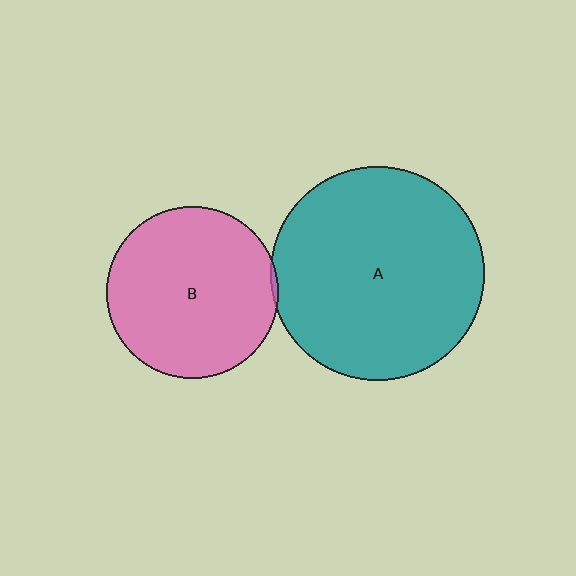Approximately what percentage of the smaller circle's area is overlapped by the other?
Approximately 5%.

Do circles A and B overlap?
Yes.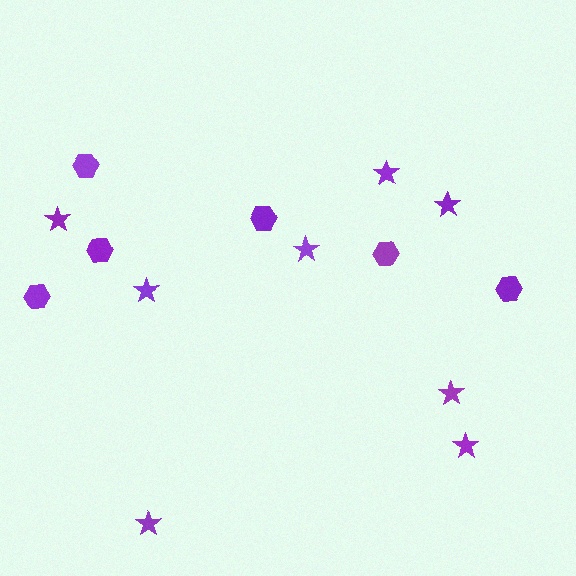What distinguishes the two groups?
There are 2 groups: one group of hexagons (6) and one group of stars (8).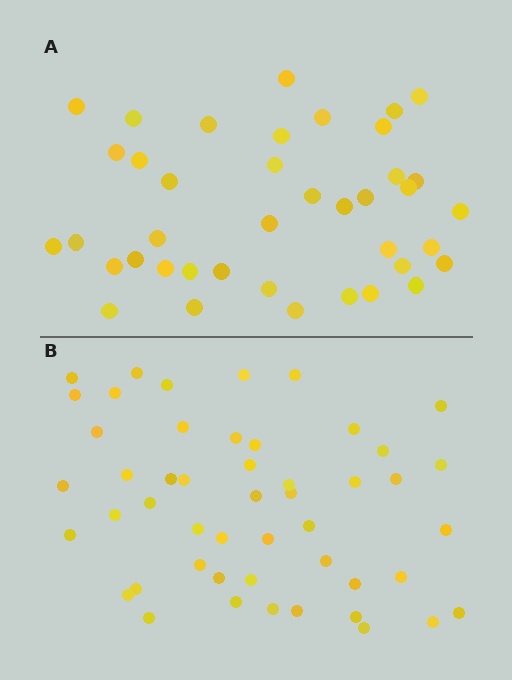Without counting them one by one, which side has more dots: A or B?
Region B (the bottom region) has more dots.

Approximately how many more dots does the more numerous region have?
Region B has roughly 8 or so more dots than region A.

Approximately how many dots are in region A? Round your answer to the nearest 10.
About 40 dots.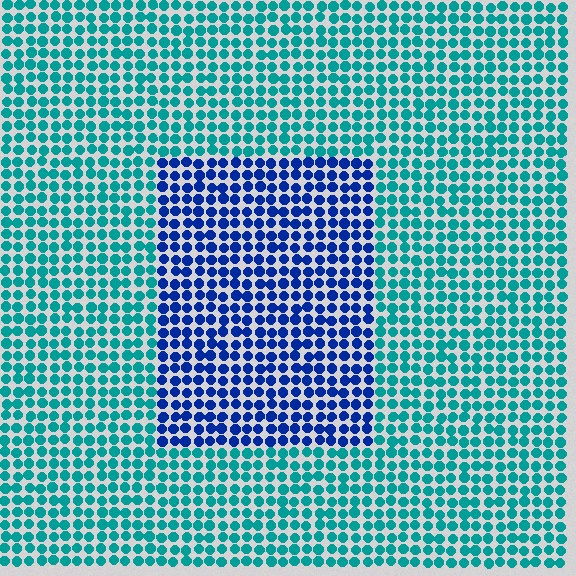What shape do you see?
I see a rectangle.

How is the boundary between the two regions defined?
The boundary is defined purely by a slight shift in hue (about 47 degrees). Spacing, size, and orientation are identical on both sides.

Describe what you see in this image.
The image is filled with small teal elements in a uniform arrangement. A rectangle-shaped region is visible where the elements are tinted to a slightly different hue, forming a subtle color boundary.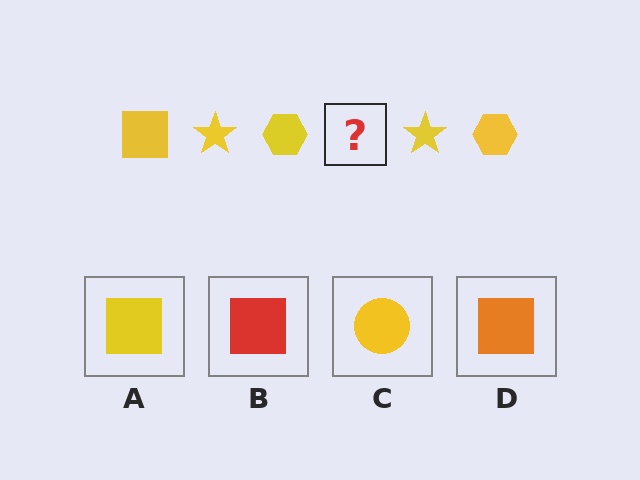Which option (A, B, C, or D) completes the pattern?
A.